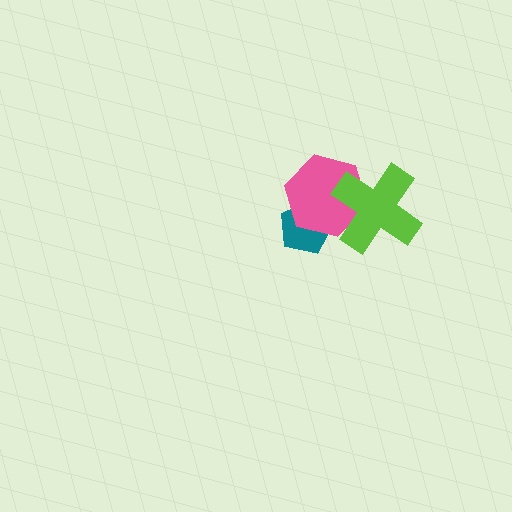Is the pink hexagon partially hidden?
Yes, it is partially covered by another shape.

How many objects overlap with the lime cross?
1 object overlaps with the lime cross.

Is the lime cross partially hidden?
No, no other shape covers it.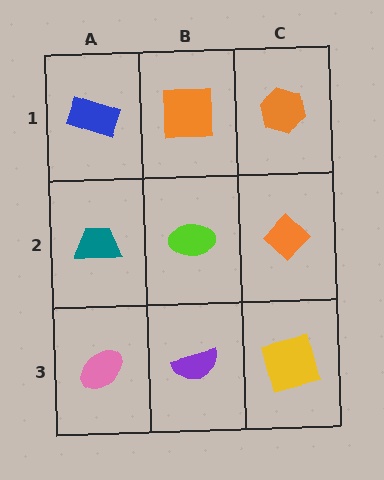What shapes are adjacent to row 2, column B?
An orange square (row 1, column B), a purple semicircle (row 3, column B), a teal trapezoid (row 2, column A), an orange diamond (row 2, column C).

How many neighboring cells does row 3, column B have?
3.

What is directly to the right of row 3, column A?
A purple semicircle.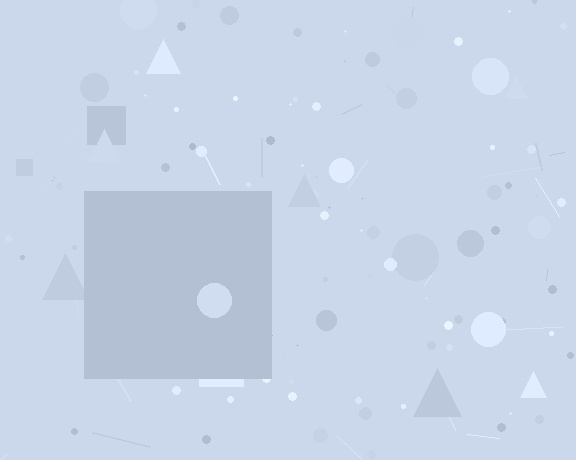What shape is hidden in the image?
A square is hidden in the image.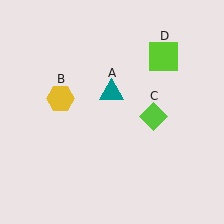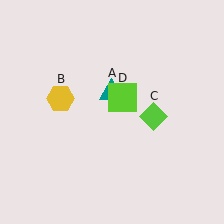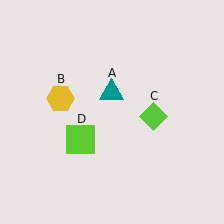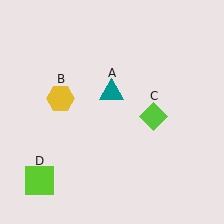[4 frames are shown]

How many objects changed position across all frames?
1 object changed position: lime square (object D).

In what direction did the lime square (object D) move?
The lime square (object D) moved down and to the left.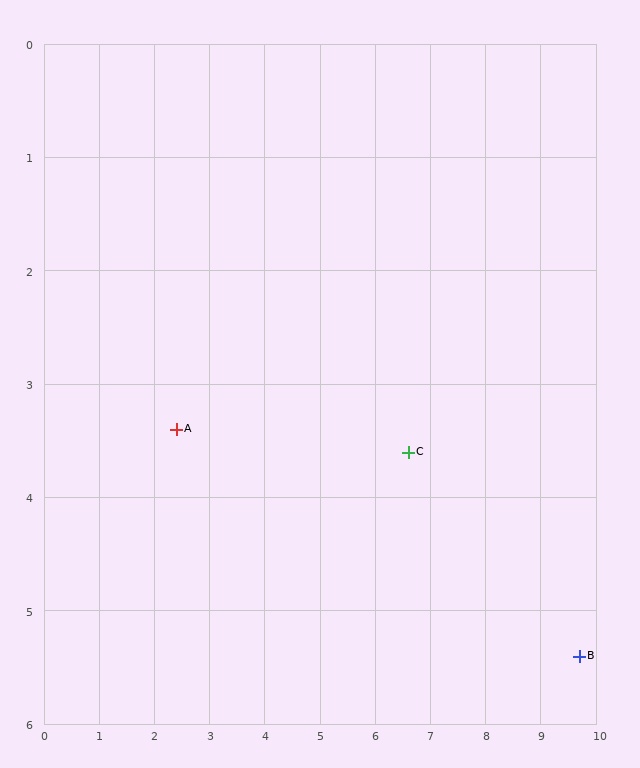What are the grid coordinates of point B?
Point B is at approximately (9.7, 5.4).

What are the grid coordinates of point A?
Point A is at approximately (2.4, 3.4).